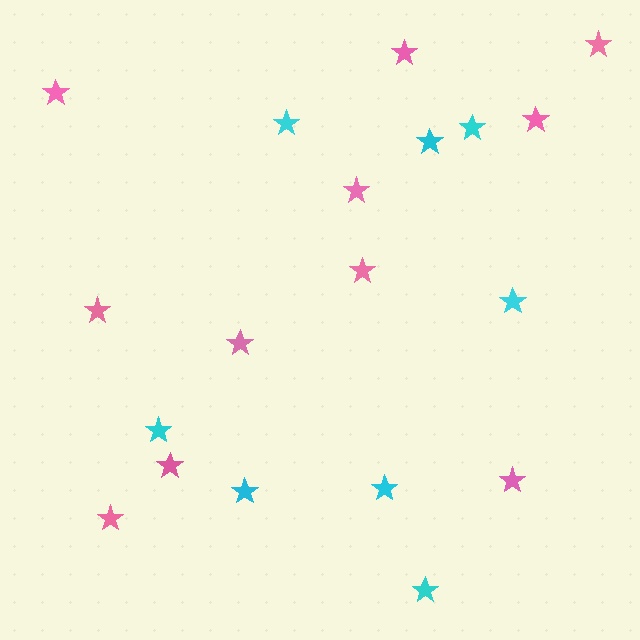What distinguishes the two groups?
There are 2 groups: one group of cyan stars (8) and one group of pink stars (11).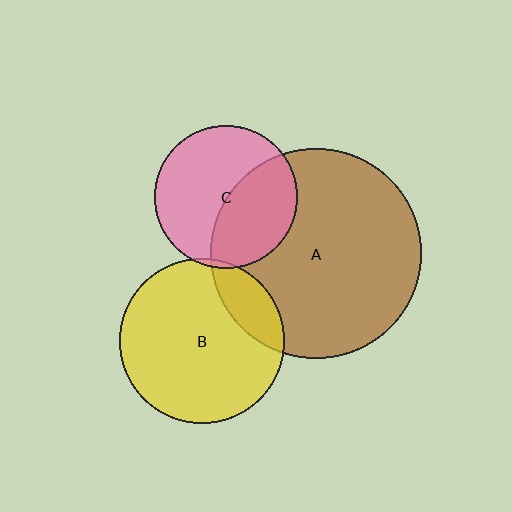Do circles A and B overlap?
Yes.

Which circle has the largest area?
Circle A (brown).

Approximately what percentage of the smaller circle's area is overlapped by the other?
Approximately 15%.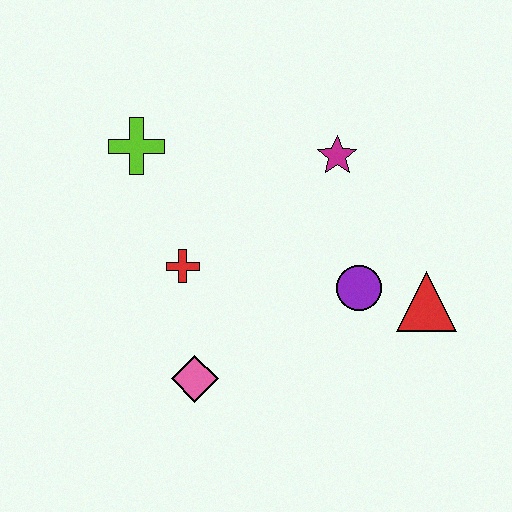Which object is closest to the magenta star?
The purple circle is closest to the magenta star.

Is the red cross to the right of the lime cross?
Yes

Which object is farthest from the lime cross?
The red triangle is farthest from the lime cross.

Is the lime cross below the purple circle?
No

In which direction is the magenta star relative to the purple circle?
The magenta star is above the purple circle.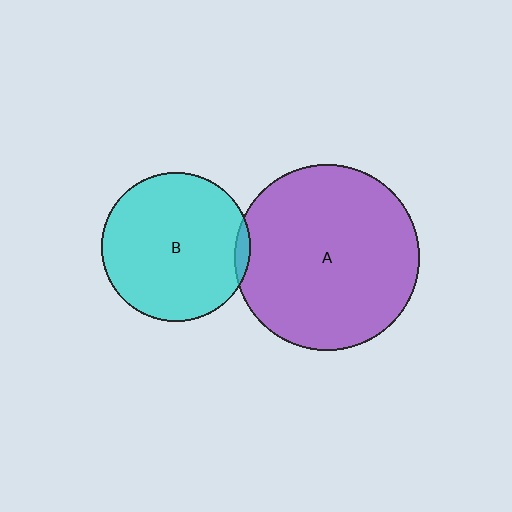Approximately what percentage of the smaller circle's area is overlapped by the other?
Approximately 5%.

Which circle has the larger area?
Circle A (purple).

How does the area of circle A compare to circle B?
Approximately 1.5 times.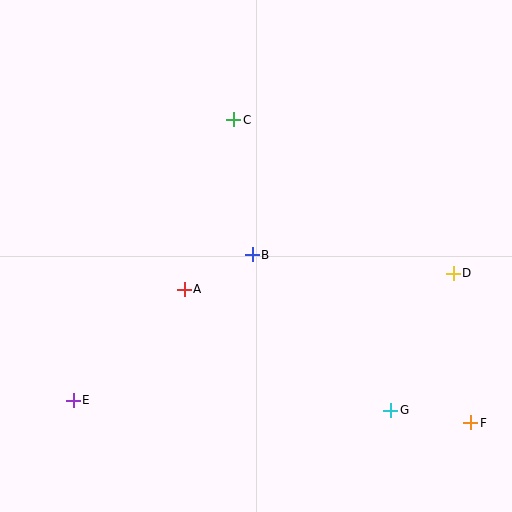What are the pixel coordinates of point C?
Point C is at (234, 120).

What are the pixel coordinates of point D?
Point D is at (453, 273).